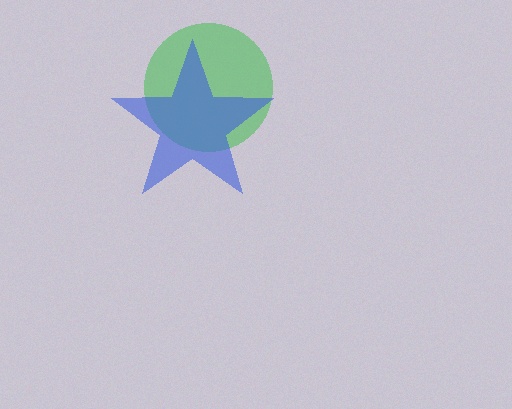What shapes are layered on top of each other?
The layered shapes are: a green circle, a blue star.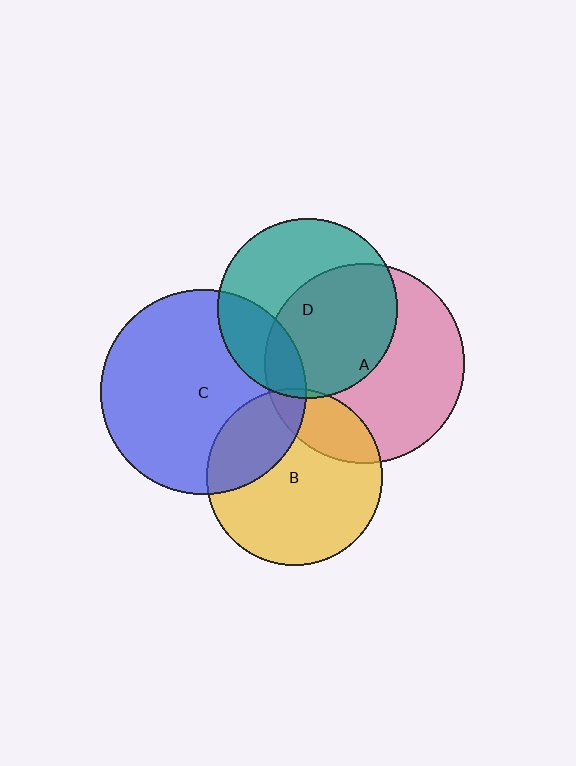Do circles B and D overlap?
Yes.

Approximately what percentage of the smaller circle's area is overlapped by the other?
Approximately 5%.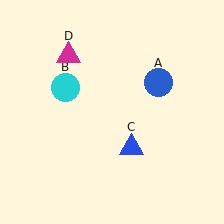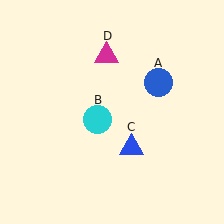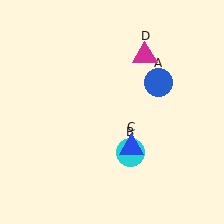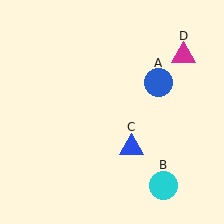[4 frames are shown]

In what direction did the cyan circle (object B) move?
The cyan circle (object B) moved down and to the right.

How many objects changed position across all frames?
2 objects changed position: cyan circle (object B), magenta triangle (object D).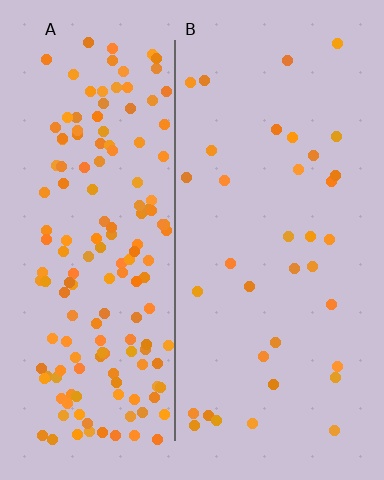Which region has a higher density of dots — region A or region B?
A (the left).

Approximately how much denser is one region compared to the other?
Approximately 4.6× — region A over region B.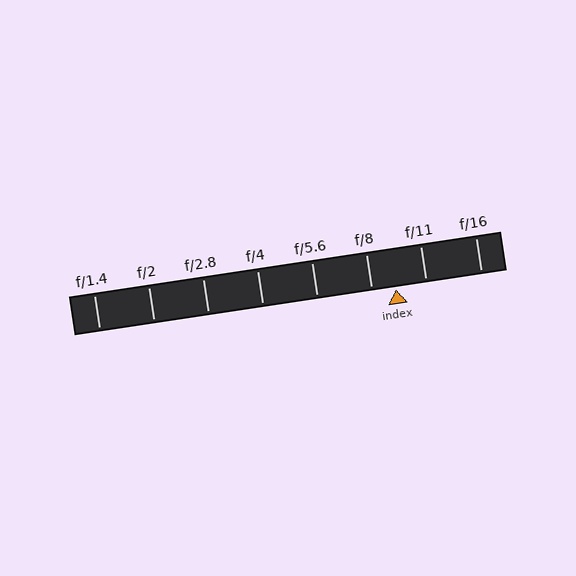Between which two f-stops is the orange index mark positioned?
The index mark is between f/8 and f/11.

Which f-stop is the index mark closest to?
The index mark is closest to f/8.